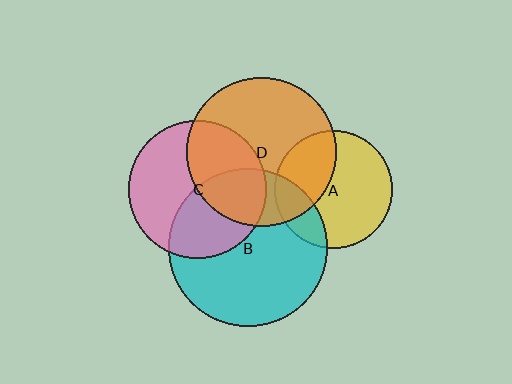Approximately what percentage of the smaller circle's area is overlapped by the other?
Approximately 40%.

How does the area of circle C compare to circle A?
Approximately 1.4 times.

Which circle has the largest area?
Circle B (cyan).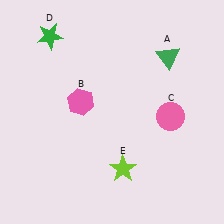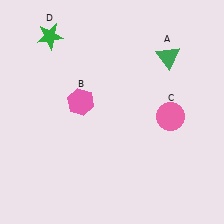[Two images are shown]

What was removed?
The lime star (E) was removed in Image 2.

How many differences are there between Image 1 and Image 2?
There is 1 difference between the two images.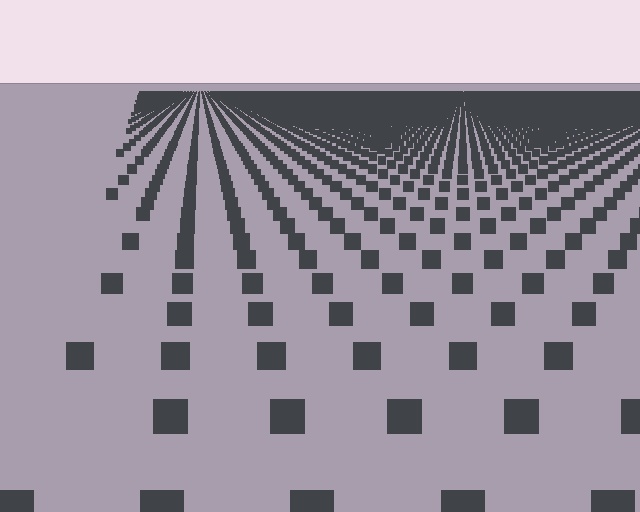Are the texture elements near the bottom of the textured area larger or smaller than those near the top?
Larger. Near the bottom, elements are closer to the viewer and appear at a bigger on-screen size.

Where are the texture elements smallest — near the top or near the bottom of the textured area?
Near the top.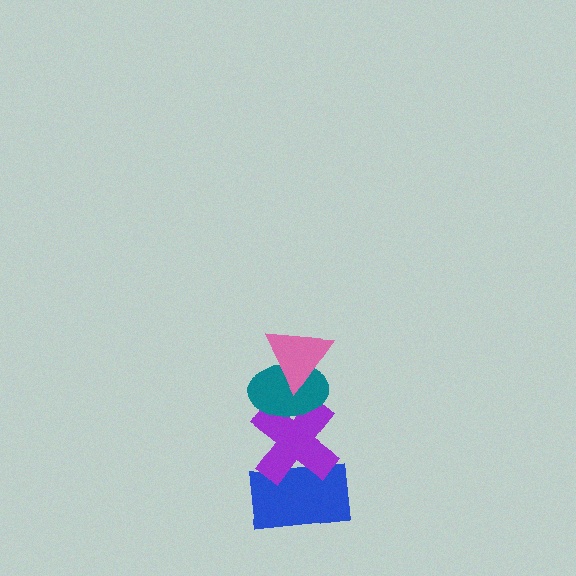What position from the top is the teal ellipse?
The teal ellipse is 2nd from the top.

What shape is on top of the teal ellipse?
The pink triangle is on top of the teal ellipse.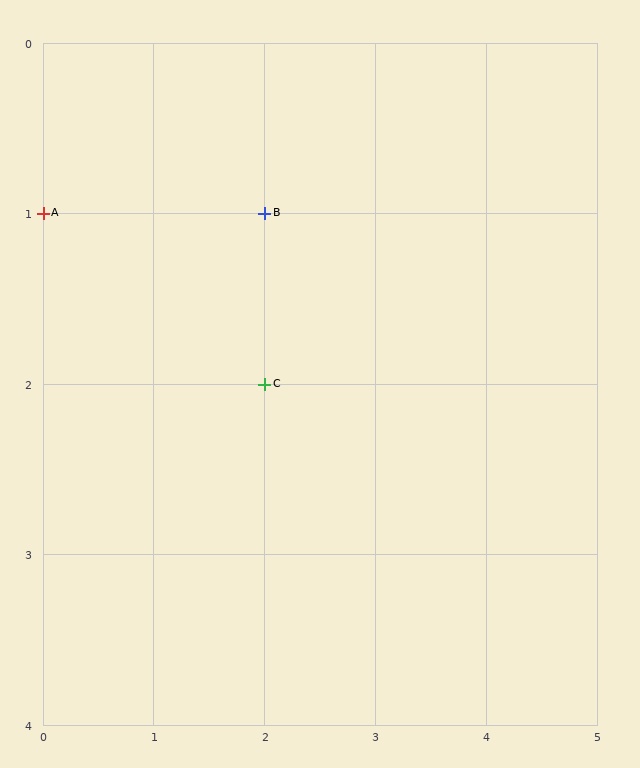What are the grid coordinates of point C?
Point C is at grid coordinates (2, 2).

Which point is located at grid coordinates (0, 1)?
Point A is at (0, 1).